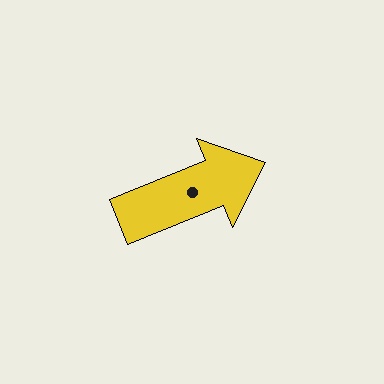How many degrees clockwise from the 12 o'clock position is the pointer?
Approximately 68 degrees.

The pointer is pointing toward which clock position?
Roughly 2 o'clock.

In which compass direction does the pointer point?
East.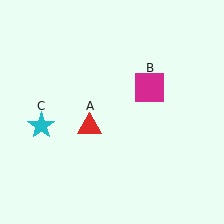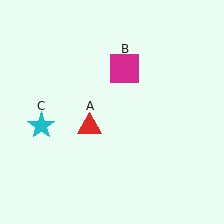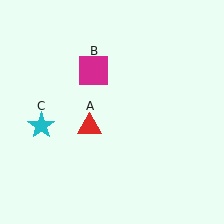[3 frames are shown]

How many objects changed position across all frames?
1 object changed position: magenta square (object B).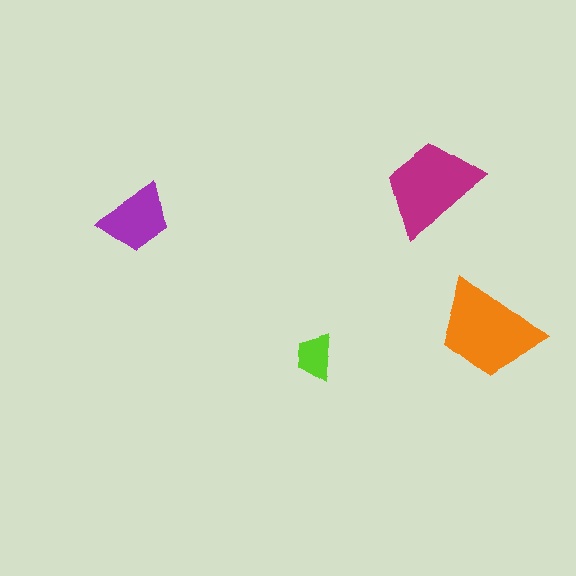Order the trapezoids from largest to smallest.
the orange one, the magenta one, the purple one, the lime one.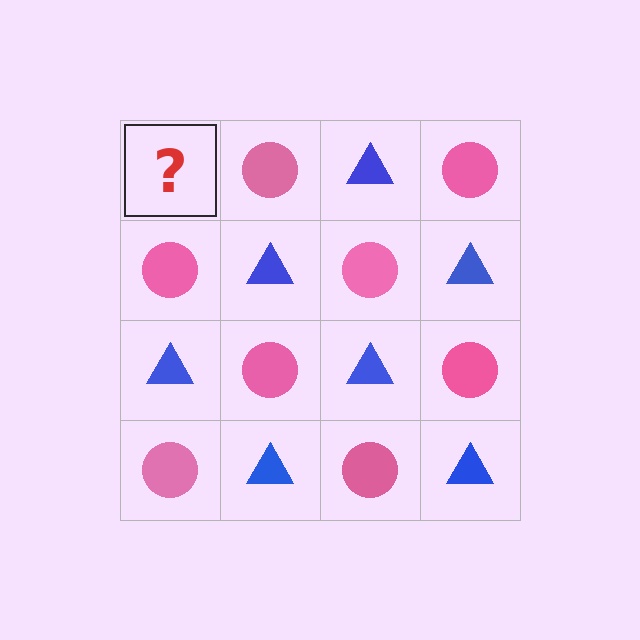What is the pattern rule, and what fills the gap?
The rule is that it alternates blue triangle and pink circle in a checkerboard pattern. The gap should be filled with a blue triangle.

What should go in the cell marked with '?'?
The missing cell should contain a blue triangle.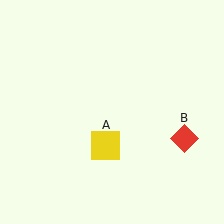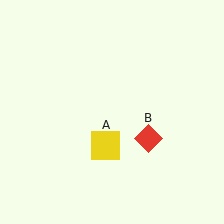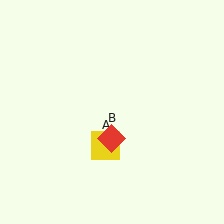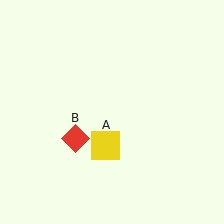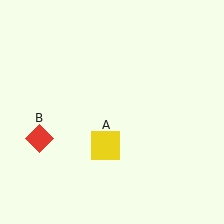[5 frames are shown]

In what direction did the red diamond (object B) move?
The red diamond (object B) moved left.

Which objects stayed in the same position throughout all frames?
Yellow square (object A) remained stationary.